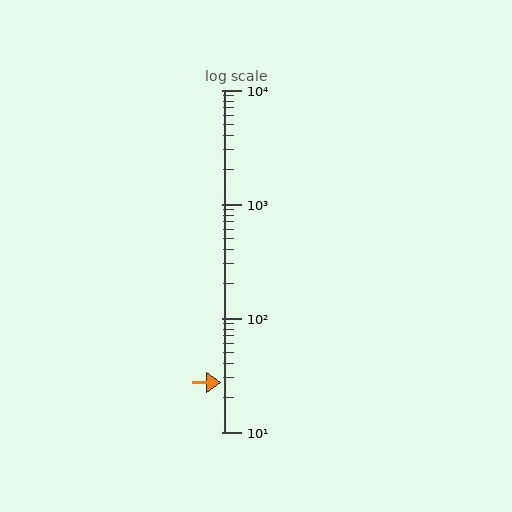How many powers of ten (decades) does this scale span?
The scale spans 3 decades, from 10 to 10000.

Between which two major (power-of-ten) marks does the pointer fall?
The pointer is between 10 and 100.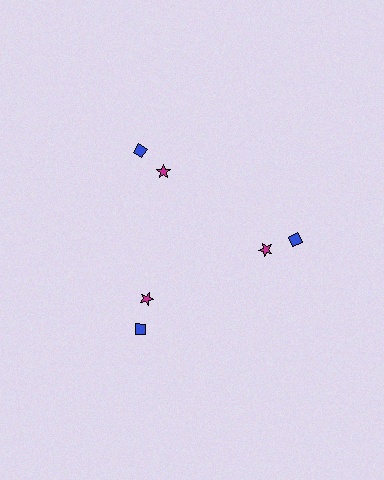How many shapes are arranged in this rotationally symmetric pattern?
There are 6 shapes, arranged in 3 groups of 2.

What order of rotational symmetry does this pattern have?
This pattern has 3-fold rotational symmetry.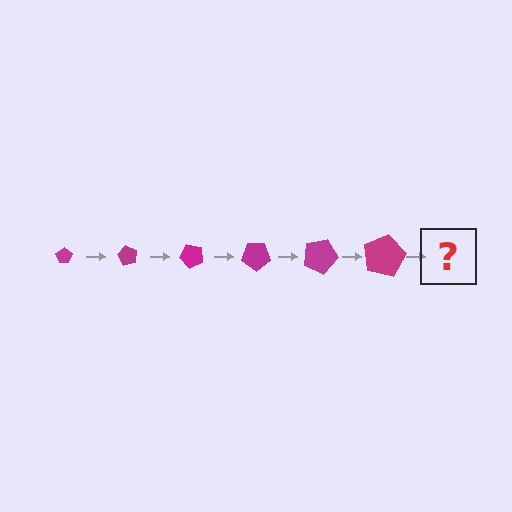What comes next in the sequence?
The next element should be a pentagon, larger than the previous one and rotated 360 degrees from the start.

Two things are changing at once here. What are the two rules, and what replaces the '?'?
The two rules are that the pentagon grows larger each step and it rotates 60 degrees each step. The '?' should be a pentagon, larger than the previous one and rotated 360 degrees from the start.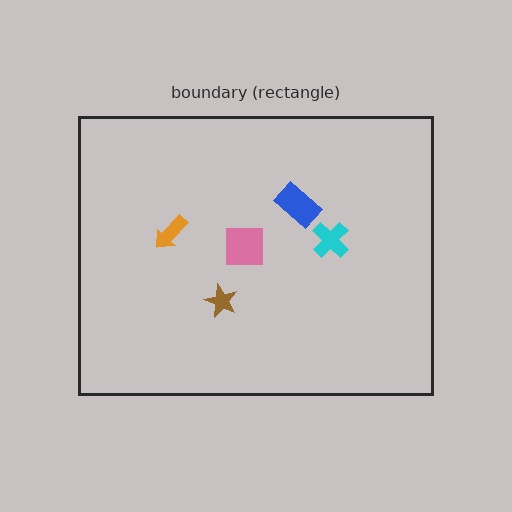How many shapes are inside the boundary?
5 inside, 0 outside.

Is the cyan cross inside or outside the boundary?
Inside.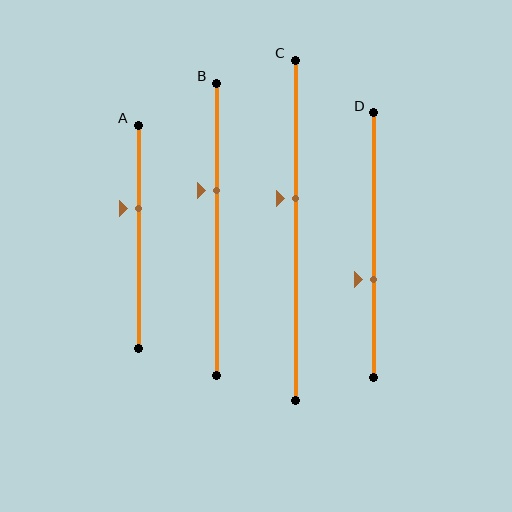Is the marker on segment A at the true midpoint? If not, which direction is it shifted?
No, the marker on segment A is shifted upward by about 12% of the segment length.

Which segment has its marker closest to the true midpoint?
Segment C has its marker closest to the true midpoint.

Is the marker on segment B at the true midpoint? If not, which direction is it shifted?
No, the marker on segment B is shifted upward by about 13% of the segment length.